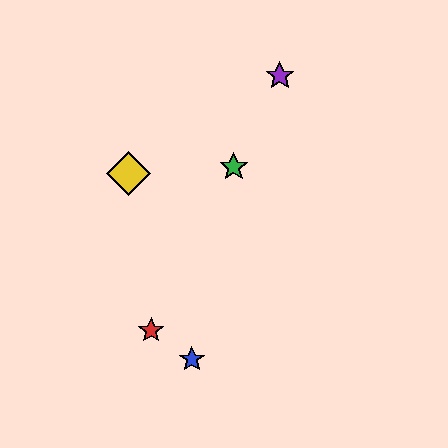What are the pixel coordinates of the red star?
The red star is at (151, 330).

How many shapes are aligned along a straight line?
3 shapes (the red star, the green star, the purple star) are aligned along a straight line.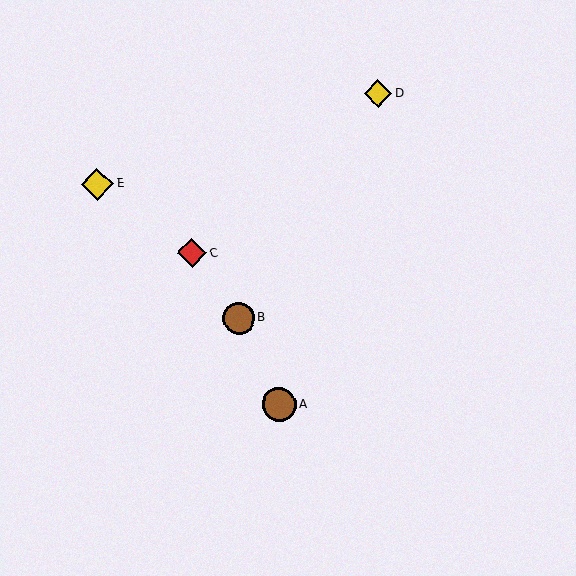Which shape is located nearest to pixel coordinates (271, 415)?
The brown circle (labeled A) at (279, 404) is nearest to that location.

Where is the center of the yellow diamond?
The center of the yellow diamond is at (378, 93).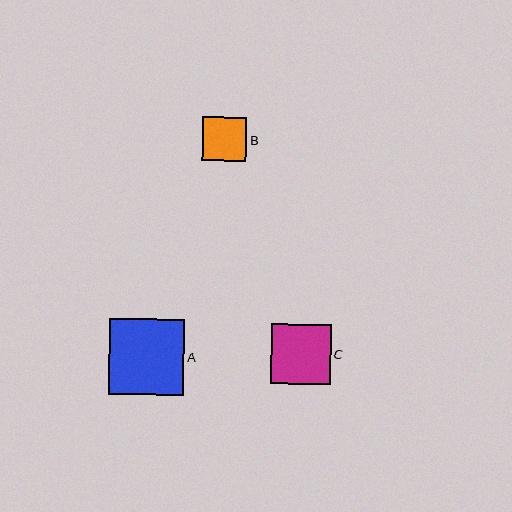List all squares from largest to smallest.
From largest to smallest: A, C, B.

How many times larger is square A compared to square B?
Square A is approximately 1.7 times the size of square B.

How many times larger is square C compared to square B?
Square C is approximately 1.4 times the size of square B.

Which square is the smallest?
Square B is the smallest with a size of approximately 44 pixels.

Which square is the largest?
Square A is the largest with a size of approximately 75 pixels.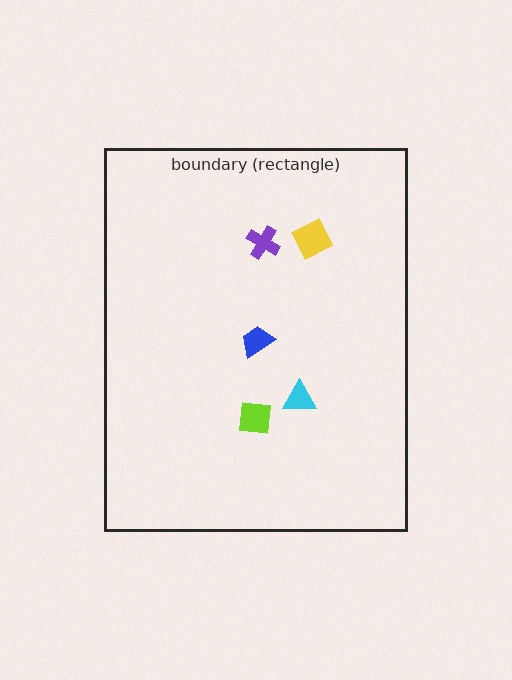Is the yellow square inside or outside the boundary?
Inside.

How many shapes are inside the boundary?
5 inside, 0 outside.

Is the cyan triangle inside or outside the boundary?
Inside.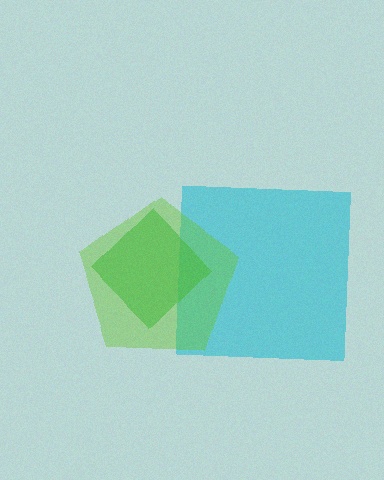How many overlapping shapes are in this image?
There are 3 overlapping shapes in the image.